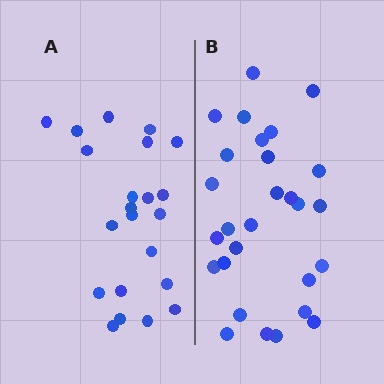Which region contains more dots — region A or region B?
Region B (the right region) has more dots.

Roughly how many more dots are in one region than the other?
Region B has about 6 more dots than region A.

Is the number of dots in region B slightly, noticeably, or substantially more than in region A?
Region B has noticeably more, but not dramatically so. The ratio is roughly 1.3 to 1.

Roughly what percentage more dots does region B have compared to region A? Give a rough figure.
About 25% more.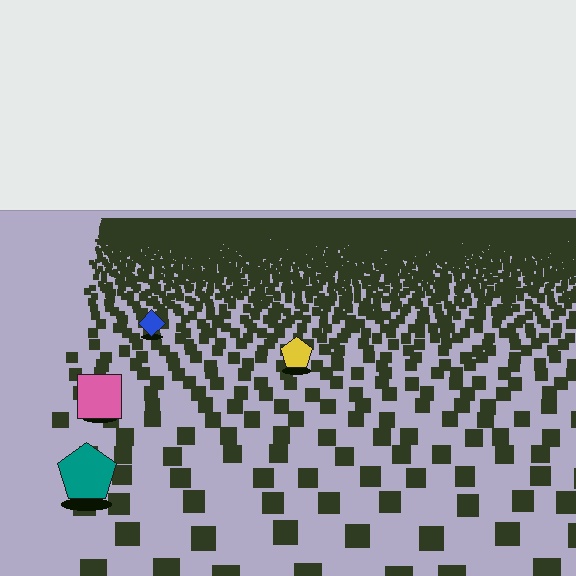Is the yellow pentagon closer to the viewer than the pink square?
No. The pink square is closer — you can tell from the texture gradient: the ground texture is coarser near it.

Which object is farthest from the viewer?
The blue diamond is farthest from the viewer. It appears smaller and the ground texture around it is denser.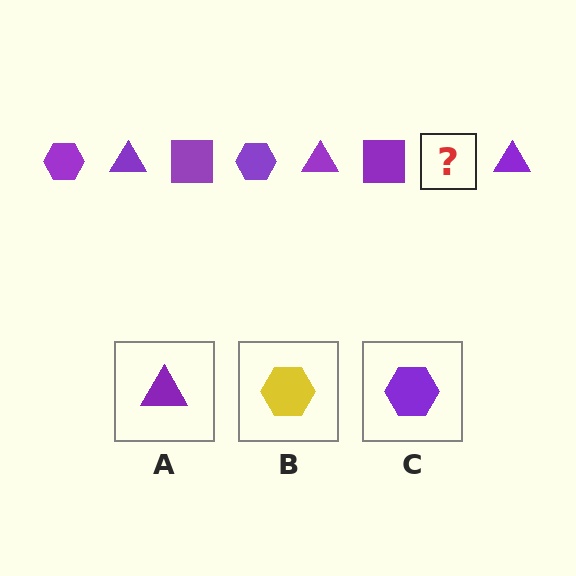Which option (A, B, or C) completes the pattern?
C.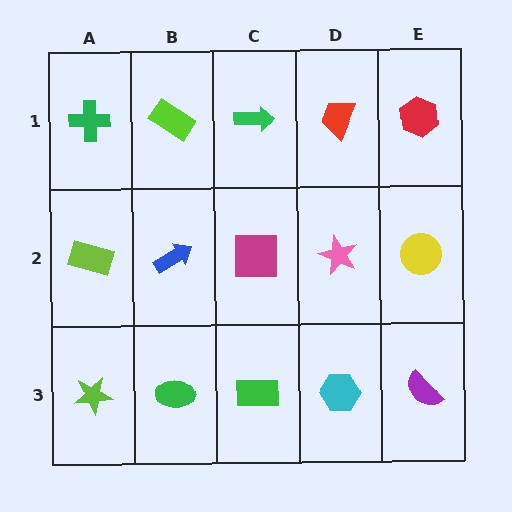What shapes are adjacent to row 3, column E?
A yellow circle (row 2, column E), a cyan hexagon (row 3, column D).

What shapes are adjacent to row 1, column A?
A lime rectangle (row 2, column A), a lime rectangle (row 1, column B).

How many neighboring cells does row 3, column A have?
2.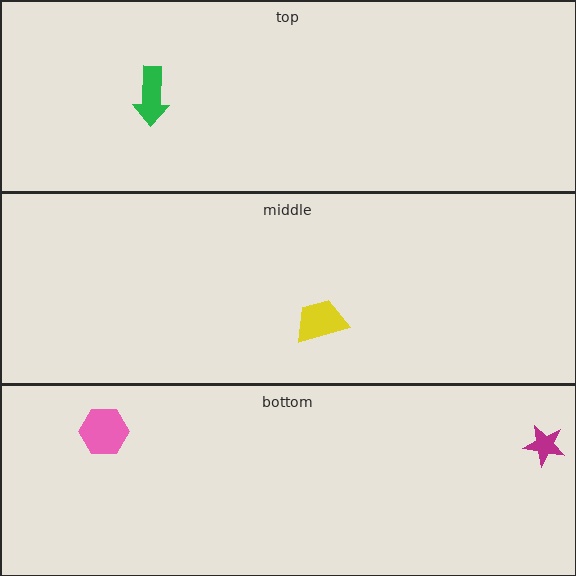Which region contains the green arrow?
The top region.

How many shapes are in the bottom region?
2.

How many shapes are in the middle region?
1.